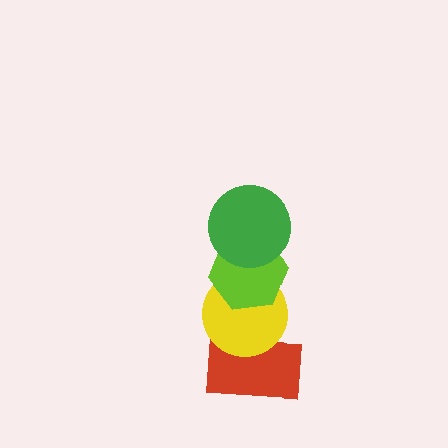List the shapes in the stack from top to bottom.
From top to bottom: the green circle, the lime hexagon, the yellow circle, the red rectangle.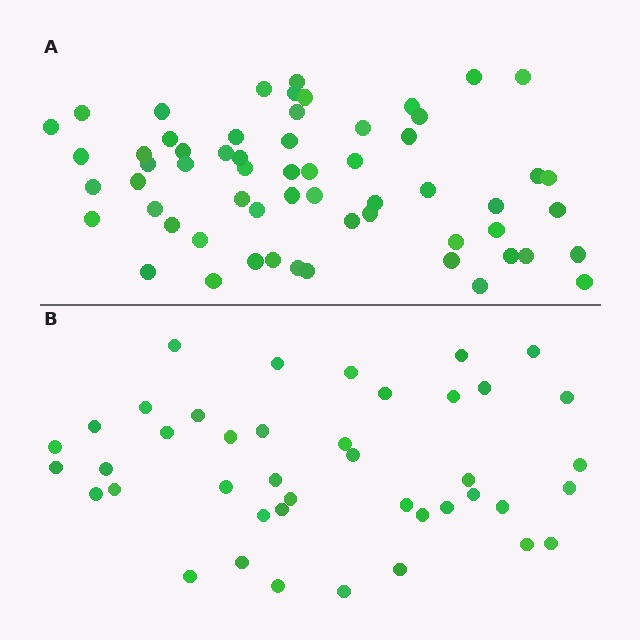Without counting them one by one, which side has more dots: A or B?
Region A (the top region) has more dots.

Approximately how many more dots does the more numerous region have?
Region A has approximately 20 more dots than region B.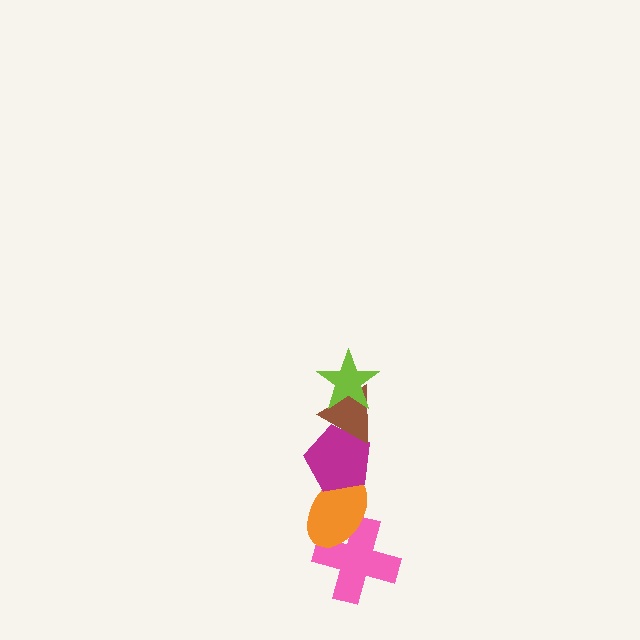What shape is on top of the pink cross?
The orange ellipse is on top of the pink cross.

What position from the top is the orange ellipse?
The orange ellipse is 4th from the top.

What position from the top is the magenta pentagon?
The magenta pentagon is 3rd from the top.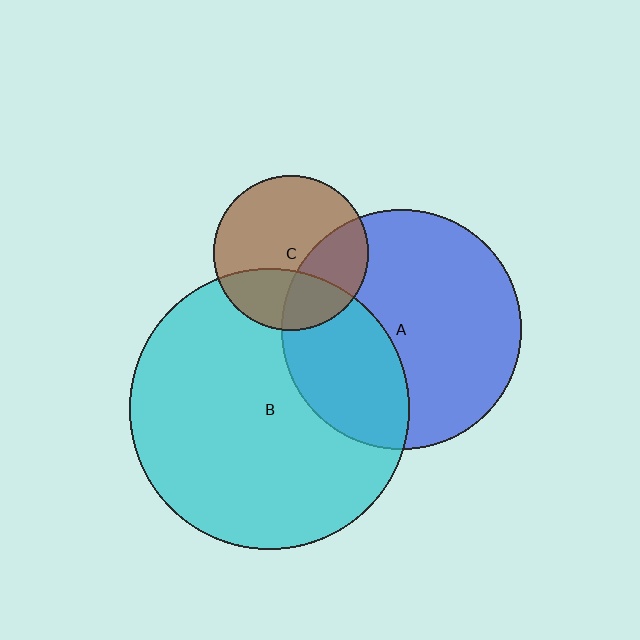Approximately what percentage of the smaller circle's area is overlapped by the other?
Approximately 35%.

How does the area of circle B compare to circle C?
Approximately 3.3 times.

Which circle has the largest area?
Circle B (cyan).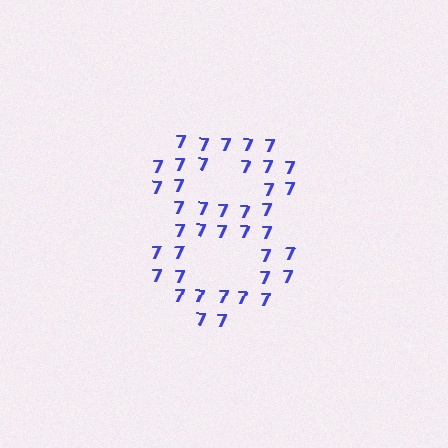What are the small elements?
The small elements are digit 7's.